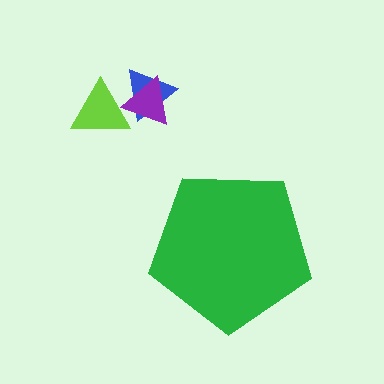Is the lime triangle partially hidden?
No, the lime triangle is fully visible.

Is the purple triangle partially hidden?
No, the purple triangle is fully visible.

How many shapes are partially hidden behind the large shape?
0 shapes are partially hidden.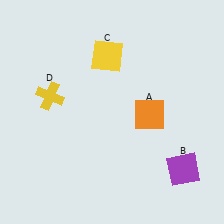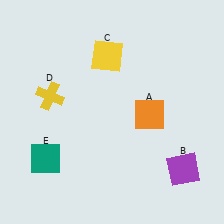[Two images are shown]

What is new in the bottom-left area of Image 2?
A teal square (E) was added in the bottom-left area of Image 2.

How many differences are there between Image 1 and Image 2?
There is 1 difference between the two images.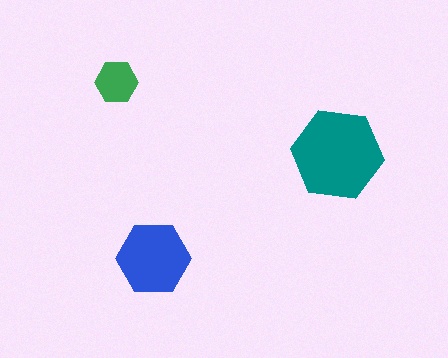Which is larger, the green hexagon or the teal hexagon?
The teal one.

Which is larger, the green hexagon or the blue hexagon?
The blue one.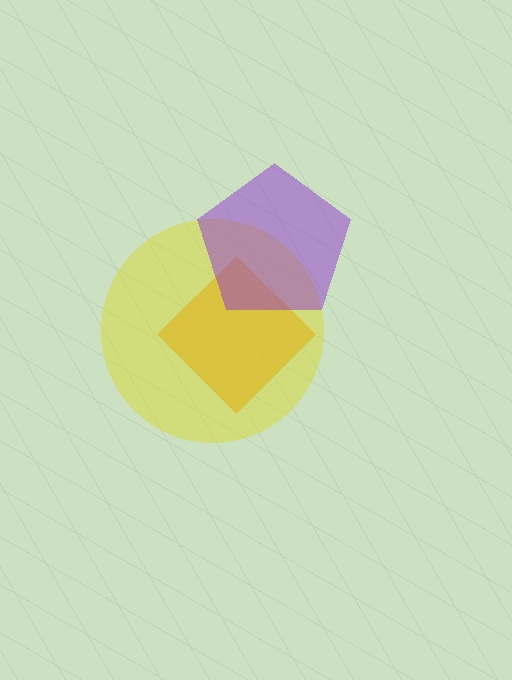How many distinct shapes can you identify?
There are 3 distinct shapes: an orange diamond, a yellow circle, a purple pentagon.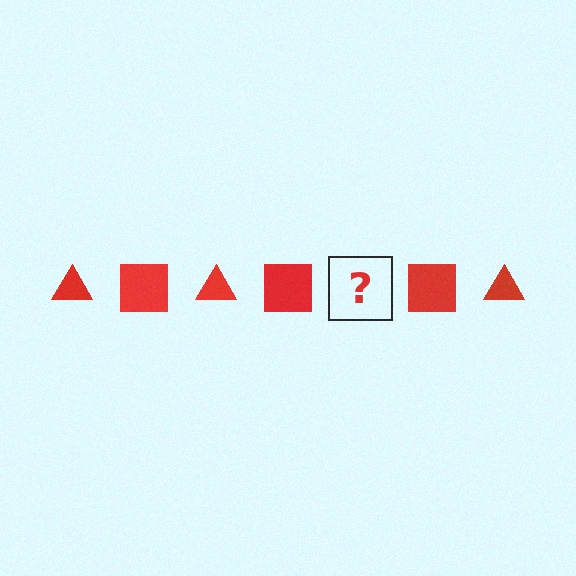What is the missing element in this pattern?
The missing element is a red triangle.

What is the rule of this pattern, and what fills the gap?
The rule is that the pattern cycles through triangle, square shapes in red. The gap should be filled with a red triangle.